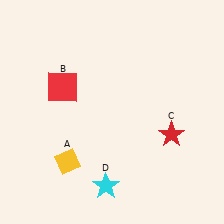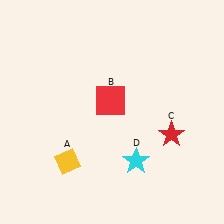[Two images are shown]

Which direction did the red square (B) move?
The red square (B) moved right.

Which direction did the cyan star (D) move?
The cyan star (D) moved right.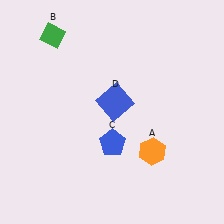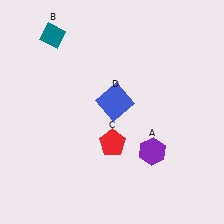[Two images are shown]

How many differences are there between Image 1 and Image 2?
There are 3 differences between the two images.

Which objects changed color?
A changed from orange to purple. B changed from green to teal. C changed from blue to red.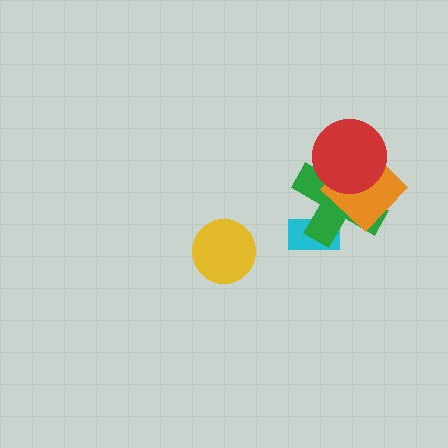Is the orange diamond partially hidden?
Yes, it is partially covered by another shape.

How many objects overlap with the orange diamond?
2 objects overlap with the orange diamond.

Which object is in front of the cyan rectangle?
The green cross is in front of the cyan rectangle.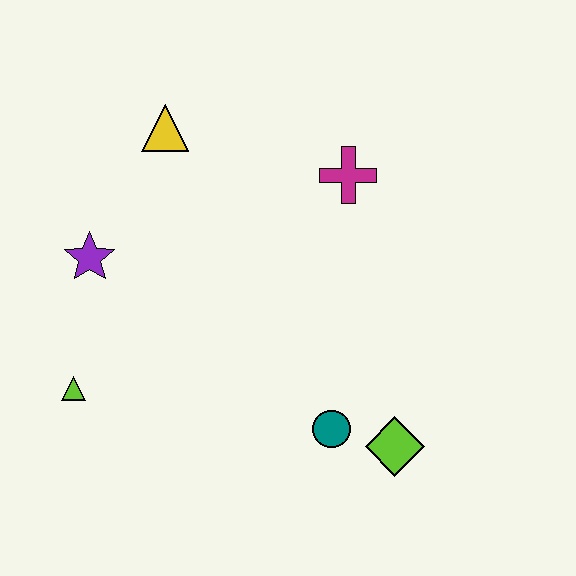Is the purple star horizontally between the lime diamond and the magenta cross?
No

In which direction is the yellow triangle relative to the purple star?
The yellow triangle is above the purple star.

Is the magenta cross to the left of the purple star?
No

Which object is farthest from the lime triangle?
The magenta cross is farthest from the lime triangle.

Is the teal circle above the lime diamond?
Yes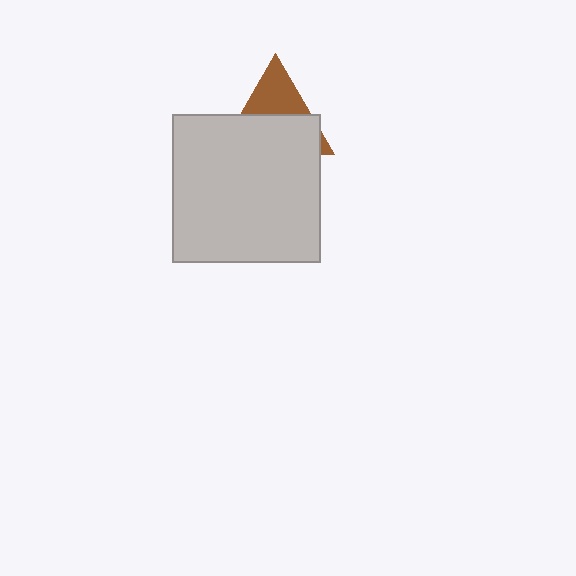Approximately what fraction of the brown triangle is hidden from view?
Roughly 62% of the brown triangle is hidden behind the light gray square.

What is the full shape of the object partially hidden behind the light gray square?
The partially hidden object is a brown triangle.